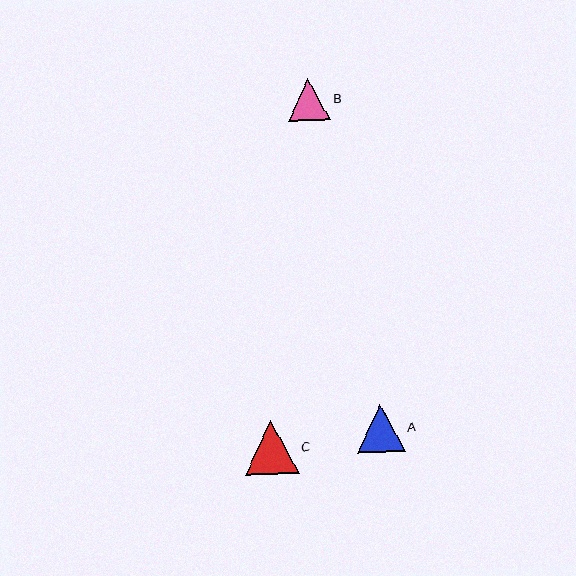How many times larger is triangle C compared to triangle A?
Triangle C is approximately 1.1 times the size of triangle A.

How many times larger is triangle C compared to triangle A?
Triangle C is approximately 1.1 times the size of triangle A.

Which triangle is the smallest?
Triangle B is the smallest with a size of approximately 42 pixels.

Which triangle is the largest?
Triangle C is the largest with a size of approximately 53 pixels.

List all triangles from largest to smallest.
From largest to smallest: C, A, B.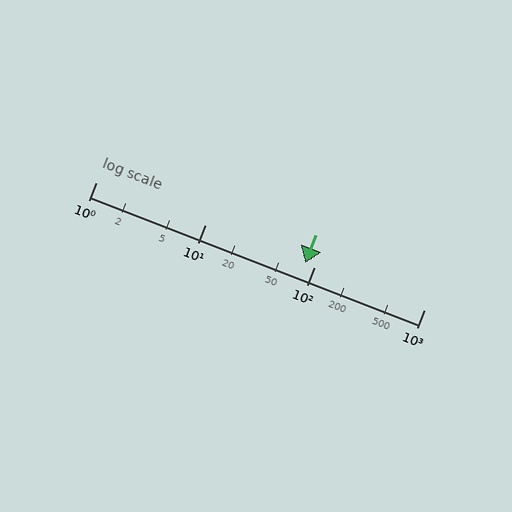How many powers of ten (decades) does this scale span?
The scale spans 3 decades, from 1 to 1000.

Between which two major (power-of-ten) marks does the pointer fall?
The pointer is between 10 and 100.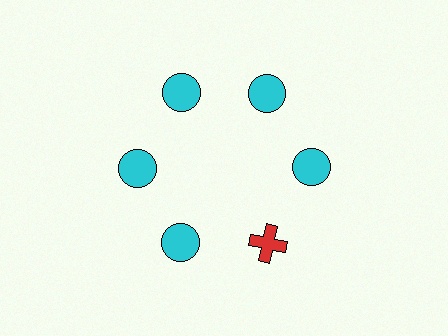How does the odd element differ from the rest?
It differs in both color (red instead of cyan) and shape (cross instead of circle).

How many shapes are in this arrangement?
There are 6 shapes arranged in a ring pattern.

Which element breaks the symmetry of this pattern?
The red cross at roughly the 5 o'clock position breaks the symmetry. All other shapes are cyan circles.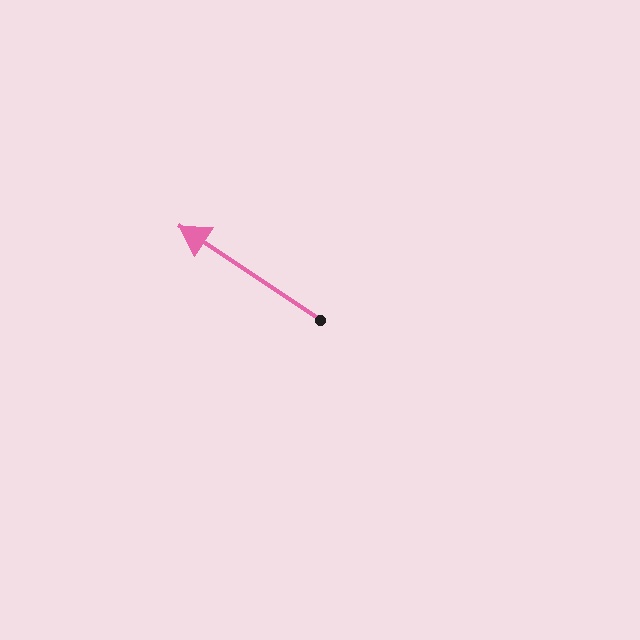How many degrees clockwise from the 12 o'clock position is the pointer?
Approximately 304 degrees.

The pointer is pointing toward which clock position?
Roughly 10 o'clock.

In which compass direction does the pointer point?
Northwest.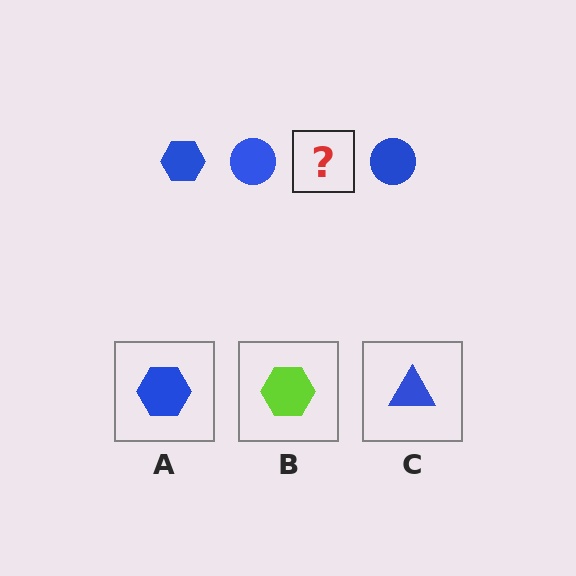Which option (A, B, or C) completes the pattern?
A.